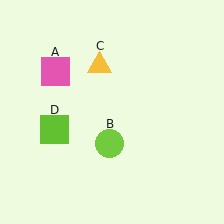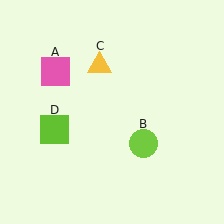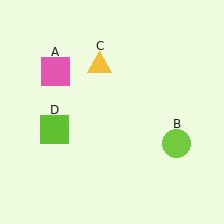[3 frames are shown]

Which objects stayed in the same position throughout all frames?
Pink square (object A) and yellow triangle (object C) and lime square (object D) remained stationary.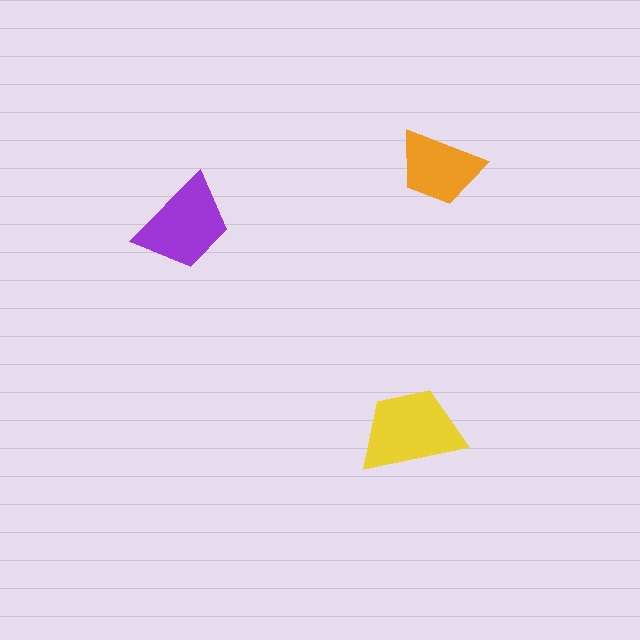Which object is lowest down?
The yellow trapezoid is bottommost.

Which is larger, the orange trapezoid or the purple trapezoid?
The purple one.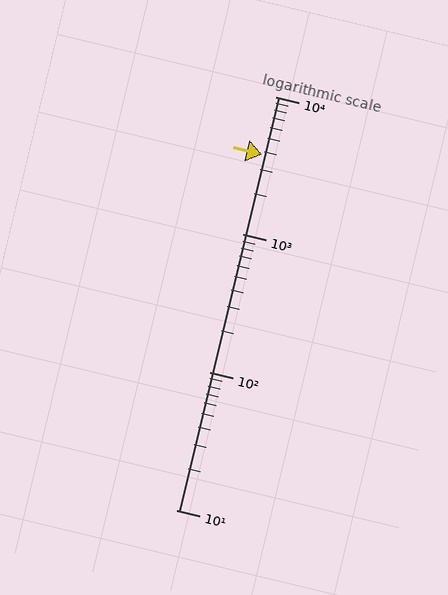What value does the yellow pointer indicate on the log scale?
The pointer indicates approximately 3800.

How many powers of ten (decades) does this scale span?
The scale spans 3 decades, from 10 to 10000.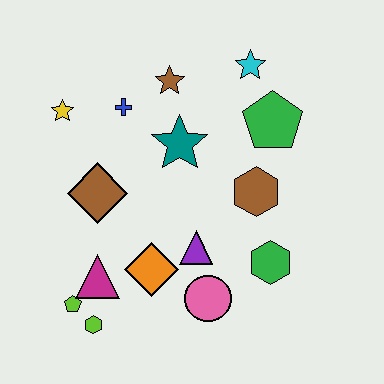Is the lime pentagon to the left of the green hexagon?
Yes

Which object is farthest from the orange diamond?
The cyan star is farthest from the orange diamond.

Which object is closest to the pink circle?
The purple triangle is closest to the pink circle.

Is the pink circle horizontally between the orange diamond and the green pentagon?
Yes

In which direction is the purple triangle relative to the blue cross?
The purple triangle is below the blue cross.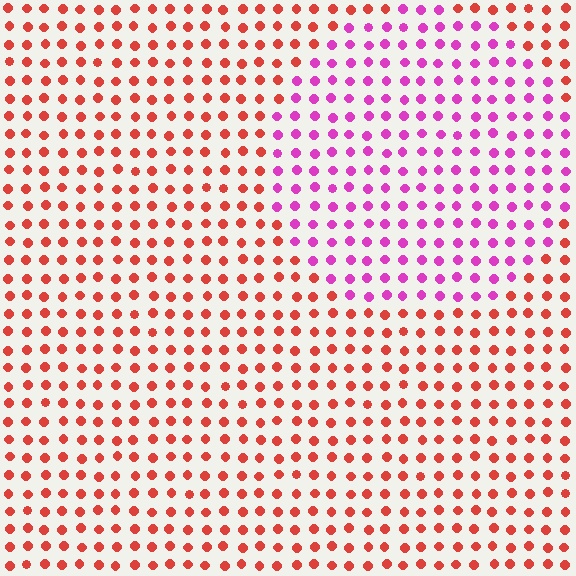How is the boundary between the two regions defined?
The boundary is defined purely by a slight shift in hue (about 53 degrees). Spacing, size, and orientation are identical on both sides.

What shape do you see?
I see a circle.